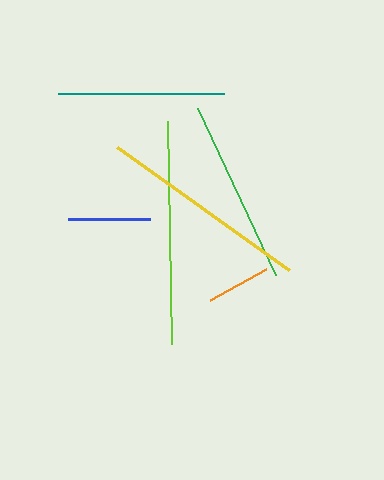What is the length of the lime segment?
The lime segment is approximately 223 pixels long.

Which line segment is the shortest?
The orange line is the shortest at approximately 64 pixels.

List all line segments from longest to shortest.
From longest to shortest: lime, yellow, green, teal, blue, orange.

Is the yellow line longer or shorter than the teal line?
The yellow line is longer than the teal line.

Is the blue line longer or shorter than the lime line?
The lime line is longer than the blue line.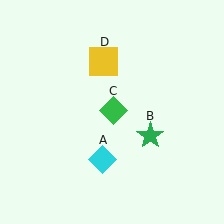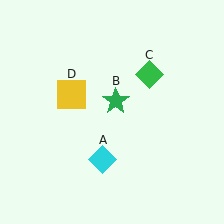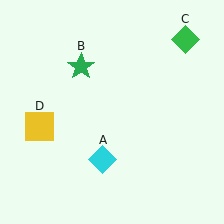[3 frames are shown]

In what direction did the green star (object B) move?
The green star (object B) moved up and to the left.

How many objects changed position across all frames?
3 objects changed position: green star (object B), green diamond (object C), yellow square (object D).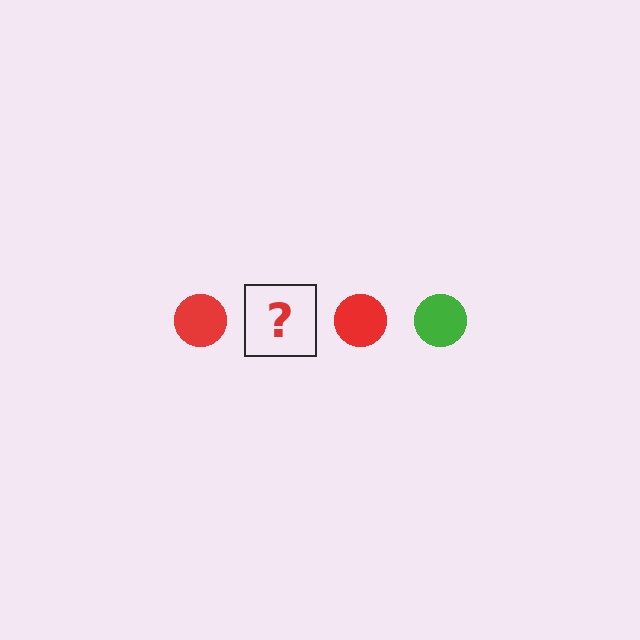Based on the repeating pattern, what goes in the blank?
The blank should be a green circle.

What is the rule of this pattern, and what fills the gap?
The rule is that the pattern cycles through red, green circles. The gap should be filled with a green circle.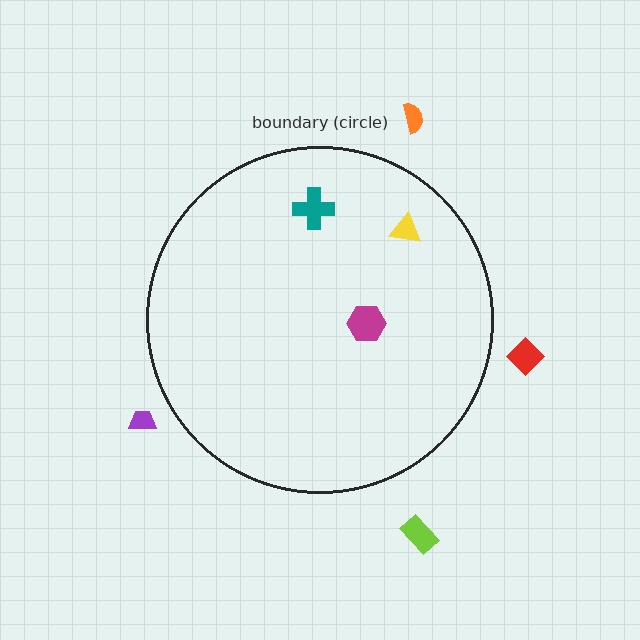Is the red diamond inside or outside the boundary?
Outside.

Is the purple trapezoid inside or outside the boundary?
Outside.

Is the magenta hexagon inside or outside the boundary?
Inside.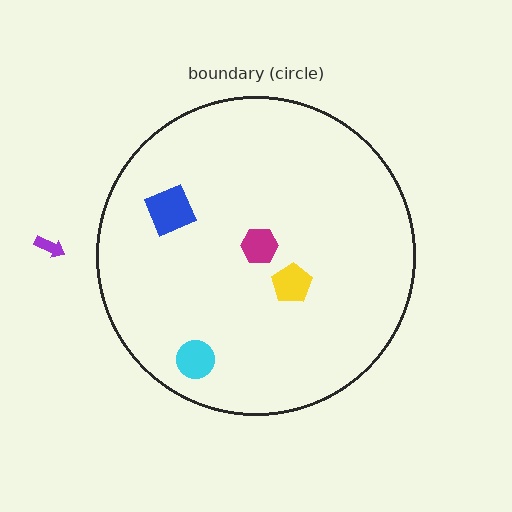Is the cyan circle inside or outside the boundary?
Inside.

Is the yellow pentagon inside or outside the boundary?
Inside.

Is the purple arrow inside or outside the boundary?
Outside.